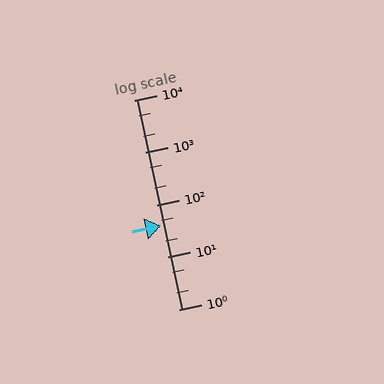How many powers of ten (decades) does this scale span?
The scale spans 4 decades, from 1 to 10000.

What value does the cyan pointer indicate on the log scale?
The pointer indicates approximately 40.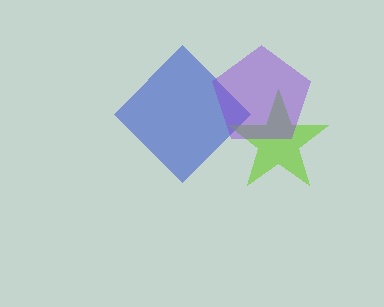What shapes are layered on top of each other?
The layered shapes are: a blue diamond, a lime star, a purple pentagon.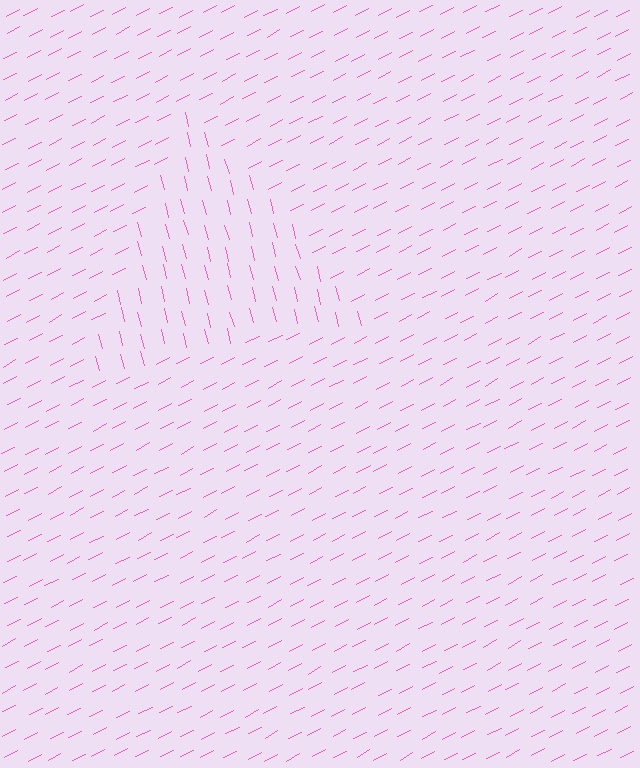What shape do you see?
I see a triangle.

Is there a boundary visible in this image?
Yes, there is a texture boundary formed by a change in line orientation.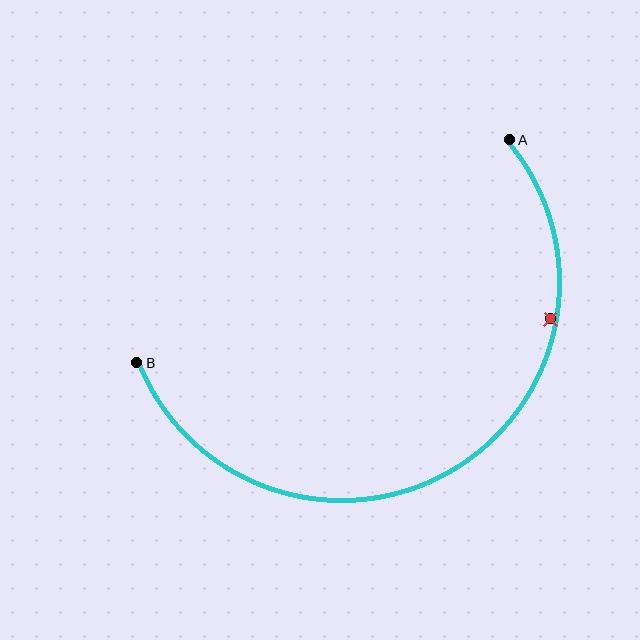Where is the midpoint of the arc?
The arc midpoint is the point on the curve farthest from the straight line joining A and B. It sits below that line.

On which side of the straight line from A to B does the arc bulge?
The arc bulges below the straight line connecting A and B.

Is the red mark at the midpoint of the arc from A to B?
No — the red mark does not lie on the arc at all. It sits slightly inside the curve.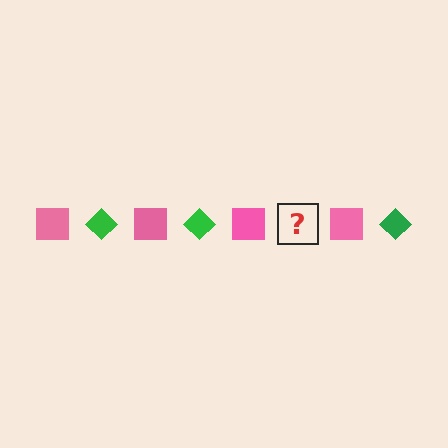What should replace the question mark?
The question mark should be replaced with a green diamond.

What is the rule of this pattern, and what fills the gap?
The rule is that the pattern alternates between pink square and green diamond. The gap should be filled with a green diamond.